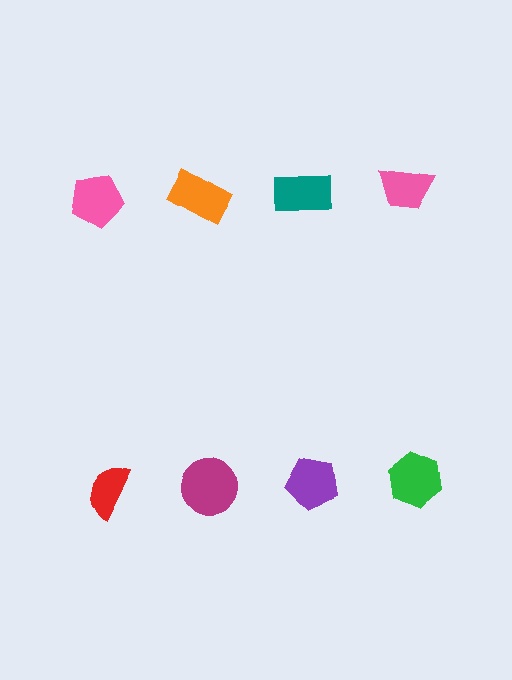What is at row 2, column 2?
A magenta circle.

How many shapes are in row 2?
4 shapes.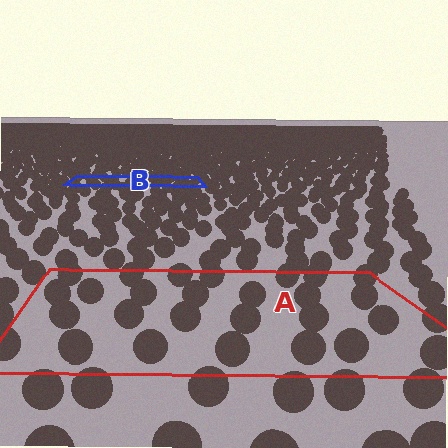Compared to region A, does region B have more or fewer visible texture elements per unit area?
Region B has more texture elements per unit area — they are packed more densely because it is farther away.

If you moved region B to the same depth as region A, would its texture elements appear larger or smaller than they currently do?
They would appear larger. At a closer depth, the same texture elements are projected at a bigger on-screen size.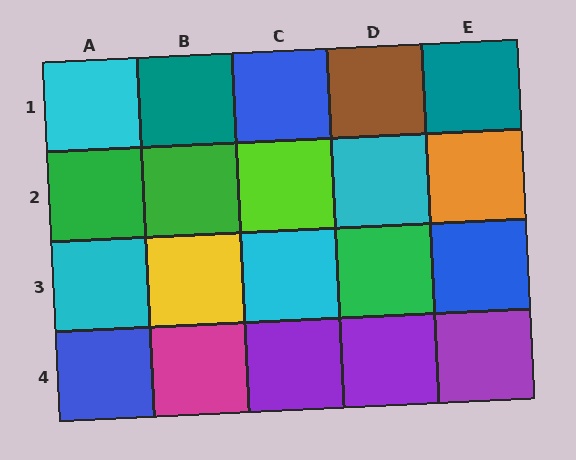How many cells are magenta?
1 cell is magenta.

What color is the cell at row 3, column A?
Cyan.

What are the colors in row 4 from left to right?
Blue, magenta, purple, purple, purple.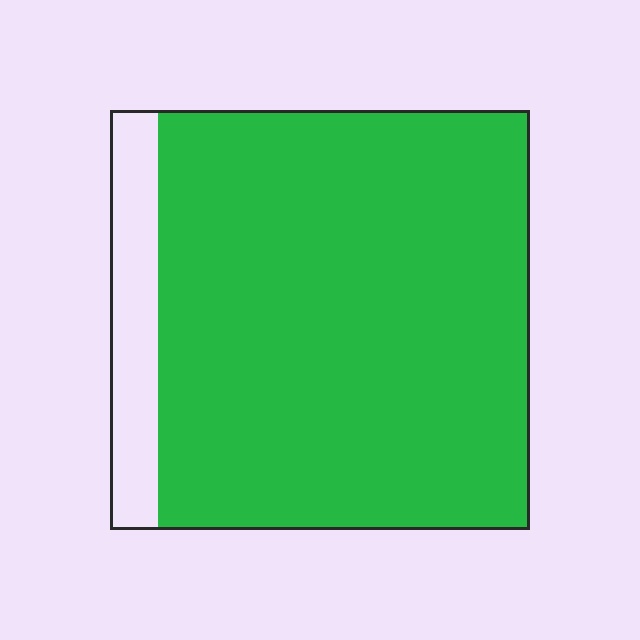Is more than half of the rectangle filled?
Yes.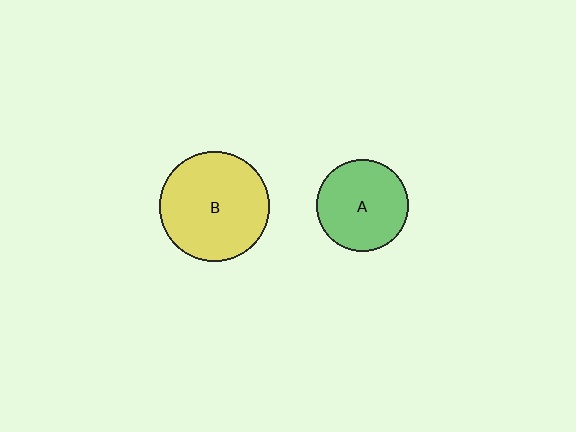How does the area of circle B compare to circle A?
Approximately 1.4 times.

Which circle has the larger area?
Circle B (yellow).